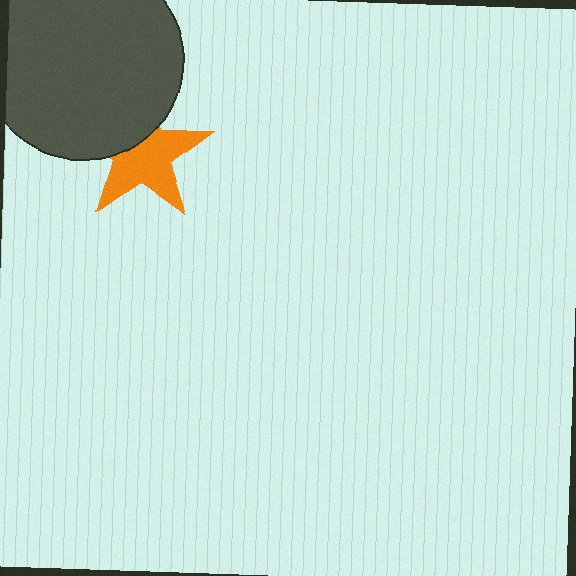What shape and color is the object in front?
The object in front is a dark gray circle.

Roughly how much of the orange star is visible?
About half of it is visible (roughly 65%).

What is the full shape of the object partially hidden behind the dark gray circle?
The partially hidden object is an orange star.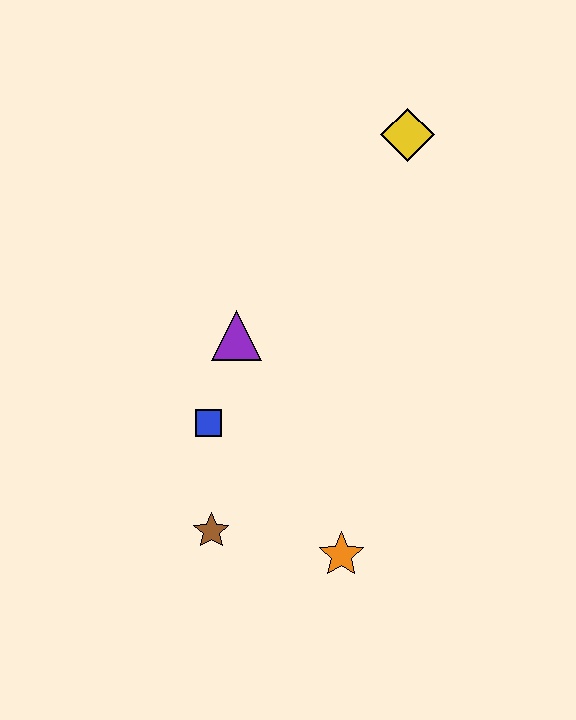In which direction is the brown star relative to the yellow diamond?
The brown star is below the yellow diamond.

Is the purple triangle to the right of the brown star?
Yes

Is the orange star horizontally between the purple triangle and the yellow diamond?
Yes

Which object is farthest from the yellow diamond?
The brown star is farthest from the yellow diamond.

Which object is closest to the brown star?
The blue square is closest to the brown star.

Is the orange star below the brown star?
Yes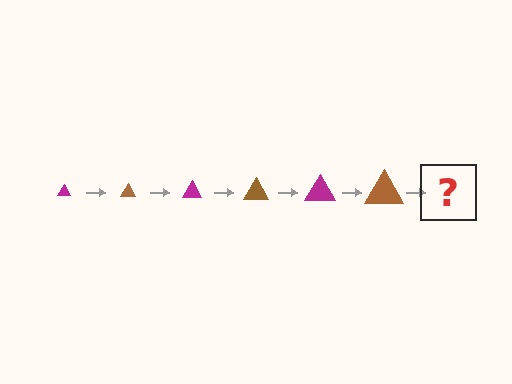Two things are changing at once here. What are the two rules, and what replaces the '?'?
The two rules are that the triangle grows larger each step and the color cycles through magenta and brown. The '?' should be a magenta triangle, larger than the previous one.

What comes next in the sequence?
The next element should be a magenta triangle, larger than the previous one.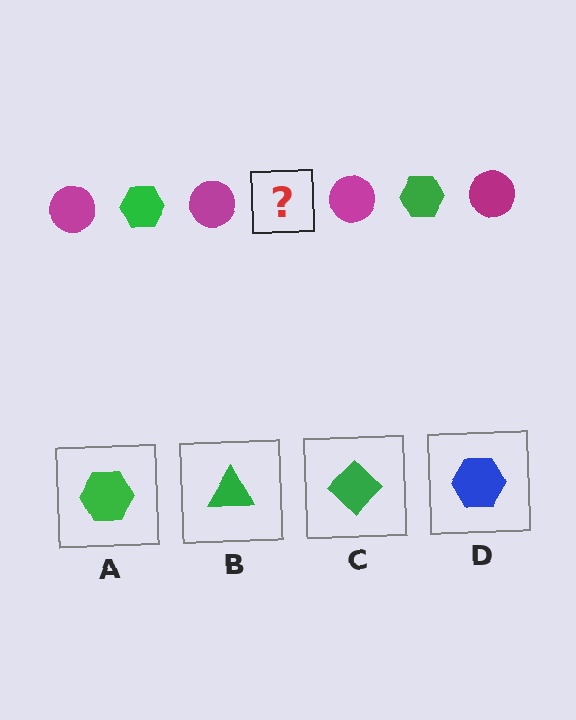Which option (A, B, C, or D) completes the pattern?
A.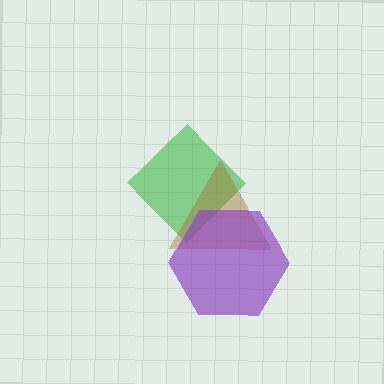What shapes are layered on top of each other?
The layered shapes are: a green diamond, a brown triangle, a purple hexagon.